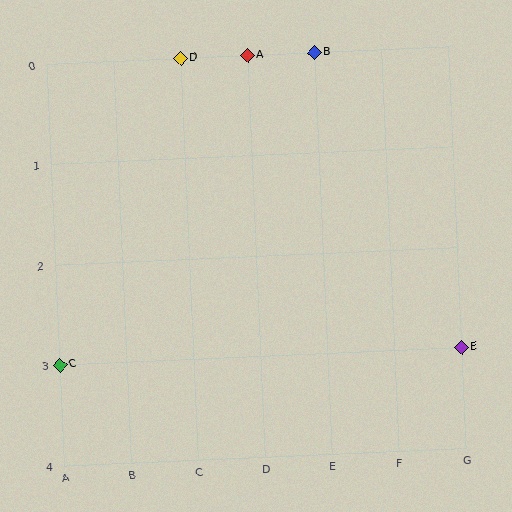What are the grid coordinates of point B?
Point B is at grid coordinates (E, 0).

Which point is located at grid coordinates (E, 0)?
Point B is at (E, 0).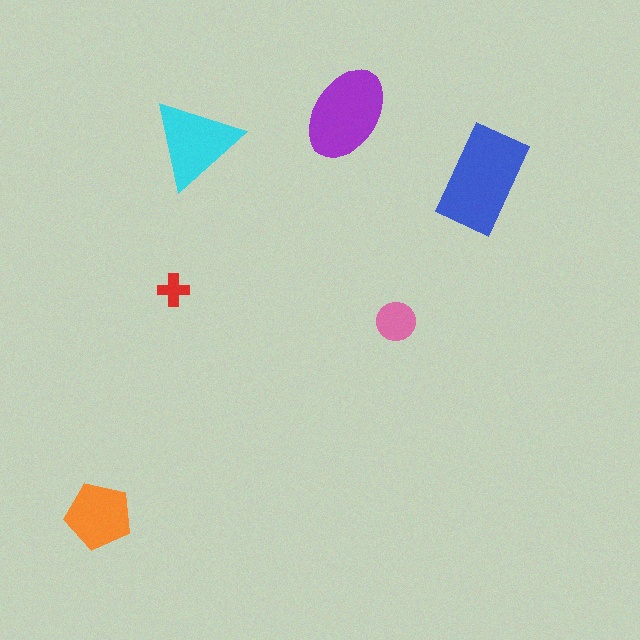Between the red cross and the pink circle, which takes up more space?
The pink circle.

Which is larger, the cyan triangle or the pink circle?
The cyan triangle.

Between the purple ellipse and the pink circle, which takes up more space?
The purple ellipse.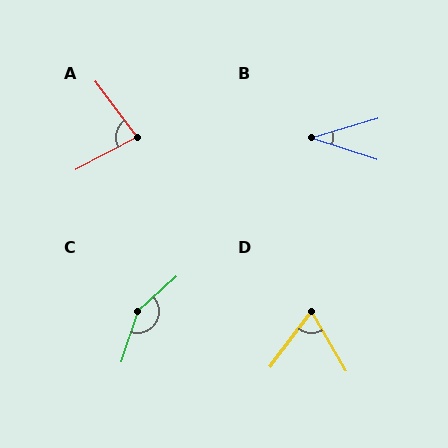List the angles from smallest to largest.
B (34°), D (66°), A (81°), C (150°).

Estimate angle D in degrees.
Approximately 66 degrees.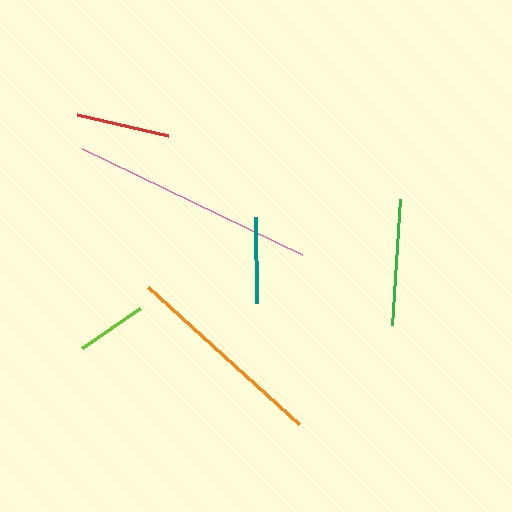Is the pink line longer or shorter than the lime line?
The pink line is longer than the lime line.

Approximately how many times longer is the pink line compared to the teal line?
The pink line is approximately 2.8 times the length of the teal line.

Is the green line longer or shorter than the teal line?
The green line is longer than the teal line.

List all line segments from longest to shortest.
From longest to shortest: pink, orange, green, red, teal, lime.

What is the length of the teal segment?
The teal segment is approximately 86 pixels long.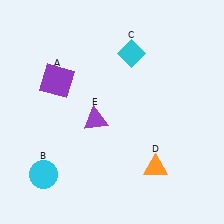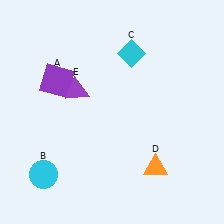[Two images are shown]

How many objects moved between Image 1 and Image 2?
1 object moved between the two images.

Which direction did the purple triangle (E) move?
The purple triangle (E) moved up.